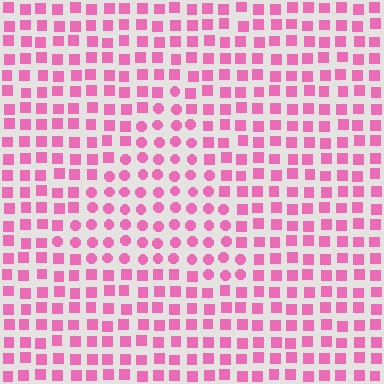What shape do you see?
I see a triangle.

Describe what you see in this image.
The image is filled with small pink elements arranged in a uniform grid. A triangle-shaped region contains circles, while the surrounding area contains squares. The boundary is defined purely by the change in element shape.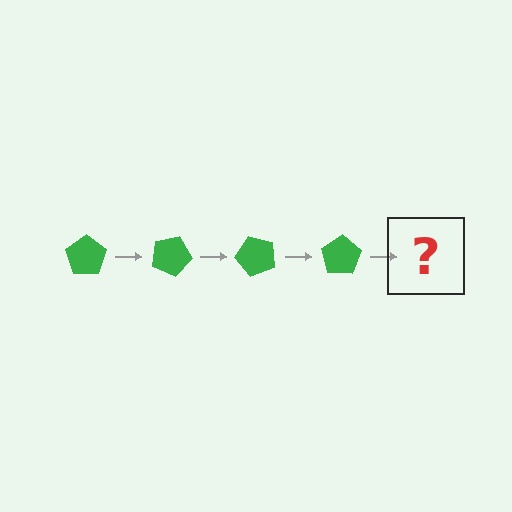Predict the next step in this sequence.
The next step is a green pentagon rotated 100 degrees.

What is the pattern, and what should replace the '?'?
The pattern is that the pentagon rotates 25 degrees each step. The '?' should be a green pentagon rotated 100 degrees.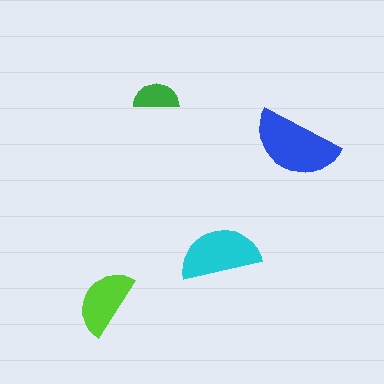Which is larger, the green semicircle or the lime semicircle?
The lime one.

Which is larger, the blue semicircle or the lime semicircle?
The blue one.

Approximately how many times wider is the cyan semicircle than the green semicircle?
About 2 times wider.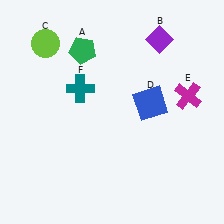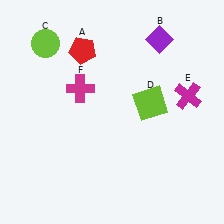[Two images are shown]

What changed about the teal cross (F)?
In Image 1, F is teal. In Image 2, it changed to magenta.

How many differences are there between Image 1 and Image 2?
There are 3 differences between the two images.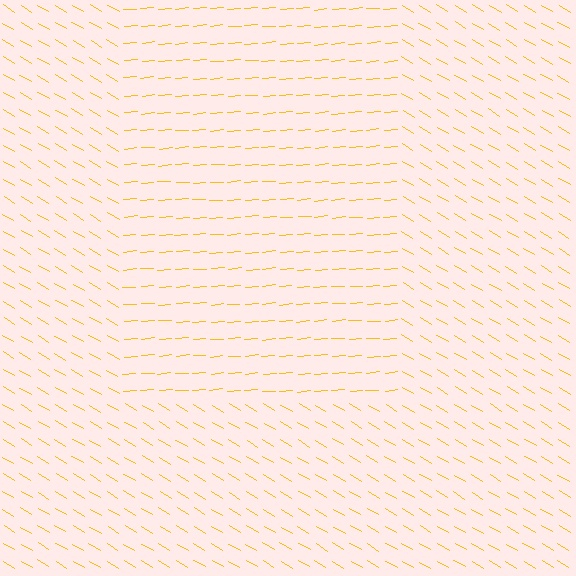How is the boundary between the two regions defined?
The boundary is defined purely by a change in line orientation (approximately 35 degrees difference). All lines are the same color and thickness.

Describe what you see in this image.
The image is filled with small yellow line segments. A rectangle region in the image has lines oriented differently from the surrounding lines, creating a visible texture boundary.